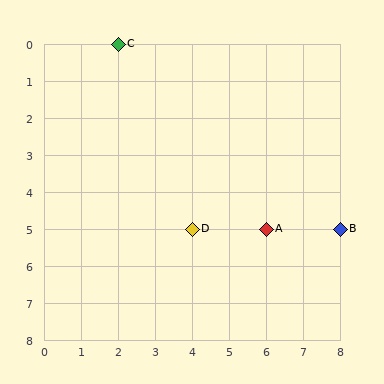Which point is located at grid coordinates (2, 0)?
Point C is at (2, 0).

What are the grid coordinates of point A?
Point A is at grid coordinates (6, 5).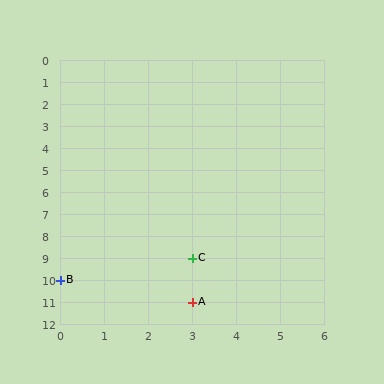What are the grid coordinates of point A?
Point A is at grid coordinates (3, 11).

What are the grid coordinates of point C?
Point C is at grid coordinates (3, 9).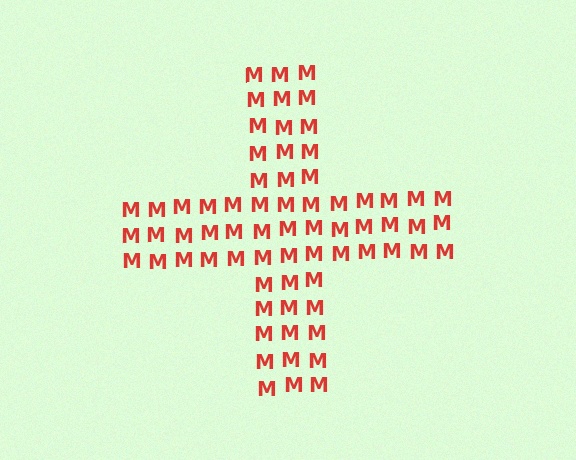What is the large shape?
The large shape is a cross.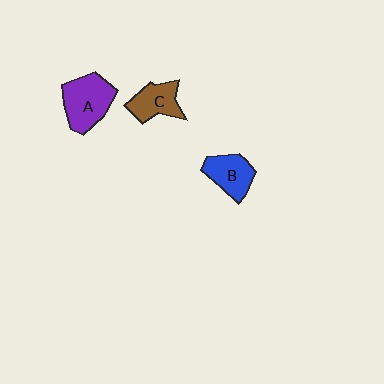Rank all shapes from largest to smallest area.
From largest to smallest: A (purple), B (blue), C (brown).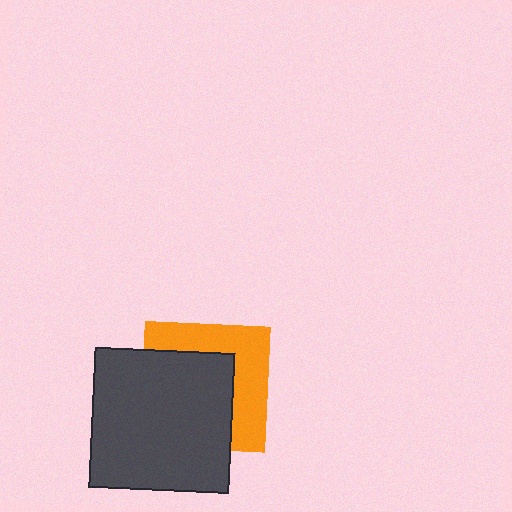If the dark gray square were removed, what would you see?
You would see the complete orange square.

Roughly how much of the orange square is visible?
A small part of it is visible (roughly 43%).